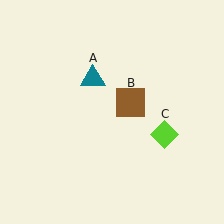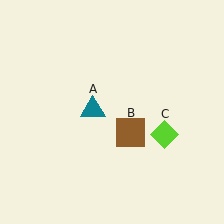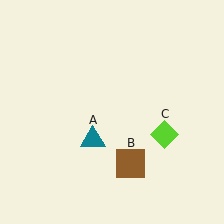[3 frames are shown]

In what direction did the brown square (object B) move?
The brown square (object B) moved down.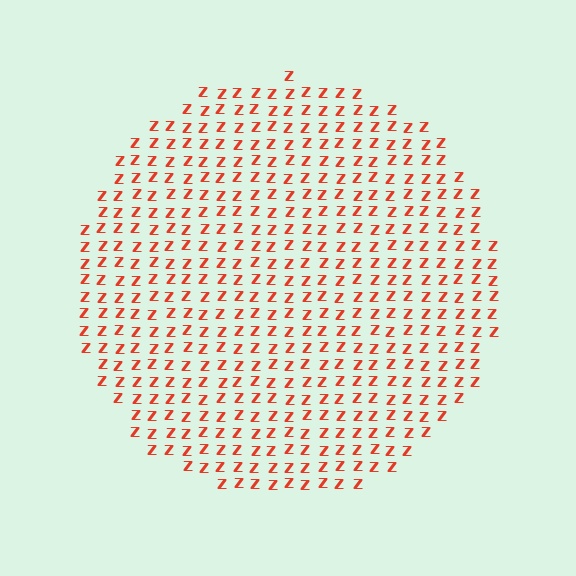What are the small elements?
The small elements are letter Z's.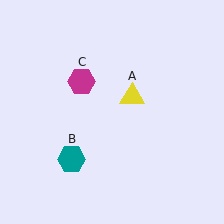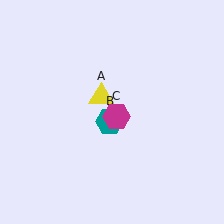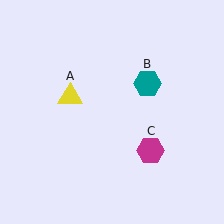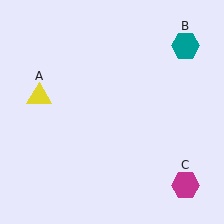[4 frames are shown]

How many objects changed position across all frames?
3 objects changed position: yellow triangle (object A), teal hexagon (object B), magenta hexagon (object C).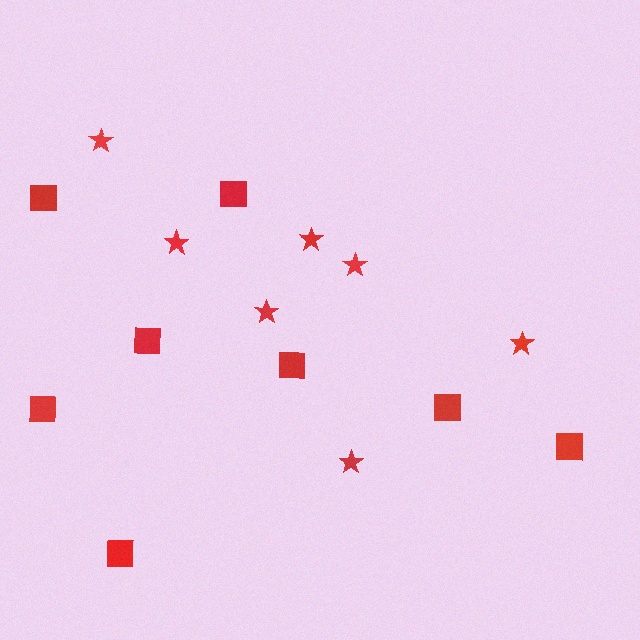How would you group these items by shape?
There are 2 groups: one group of squares (8) and one group of stars (7).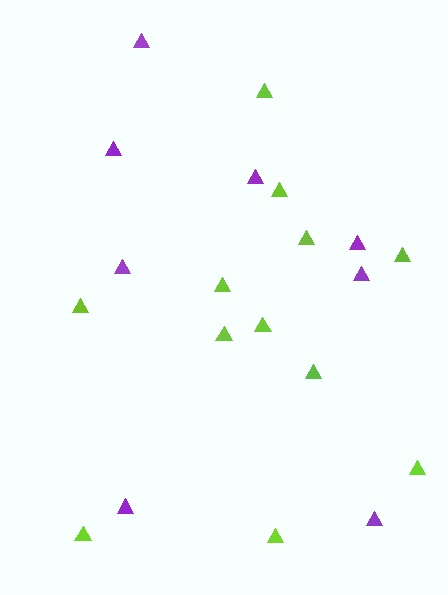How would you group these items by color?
There are 2 groups: one group of purple triangles (8) and one group of lime triangles (12).